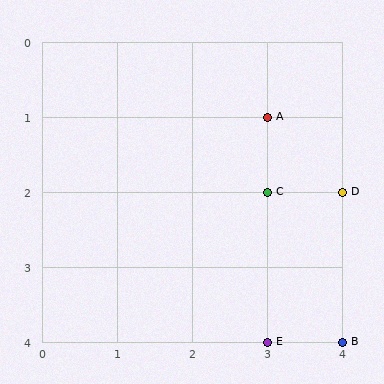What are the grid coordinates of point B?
Point B is at grid coordinates (4, 4).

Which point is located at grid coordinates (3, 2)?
Point C is at (3, 2).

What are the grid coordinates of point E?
Point E is at grid coordinates (3, 4).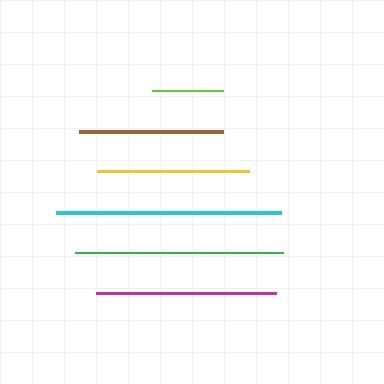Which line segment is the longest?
The cyan line is the longest at approximately 225 pixels.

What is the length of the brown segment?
The brown segment is approximately 143 pixels long.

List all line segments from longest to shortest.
From longest to shortest: cyan, green, magenta, yellow, brown, lime.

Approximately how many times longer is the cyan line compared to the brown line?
The cyan line is approximately 1.6 times the length of the brown line.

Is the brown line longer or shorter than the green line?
The green line is longer than the brown line.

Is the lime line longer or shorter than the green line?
The green line is longer than the lime line.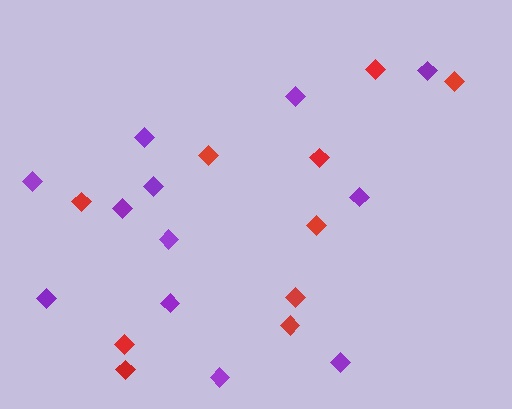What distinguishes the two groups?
There are 2 groups: one group of purple diamonds (12) and one group of red diamonds (10).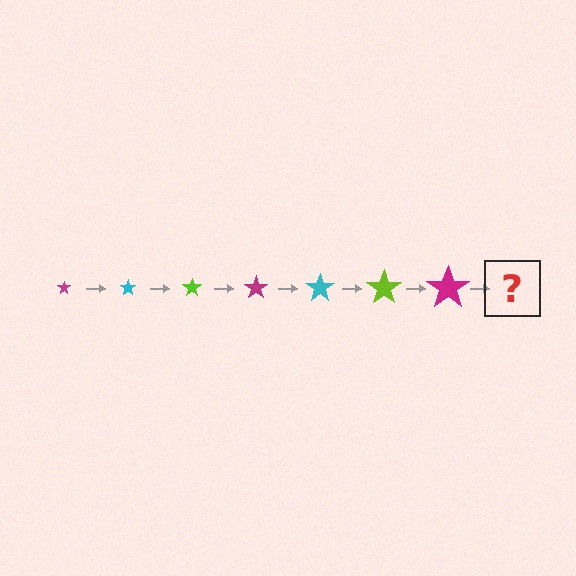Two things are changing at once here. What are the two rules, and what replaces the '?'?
The two rules are that the star grows larger each step and the color cycles through magenta, cyan, and lime. The '?' should be a cyan star, larger than the previous one.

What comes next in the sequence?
The next element should be a cyan star, larger than the previous one.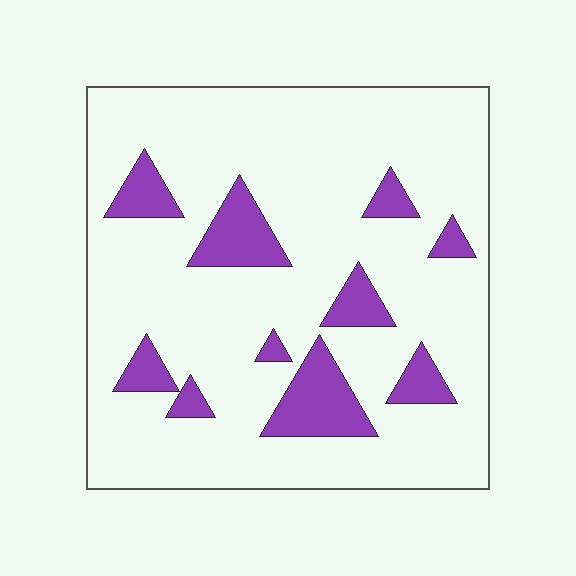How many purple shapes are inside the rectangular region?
10.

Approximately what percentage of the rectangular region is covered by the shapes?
Approximately 15%.